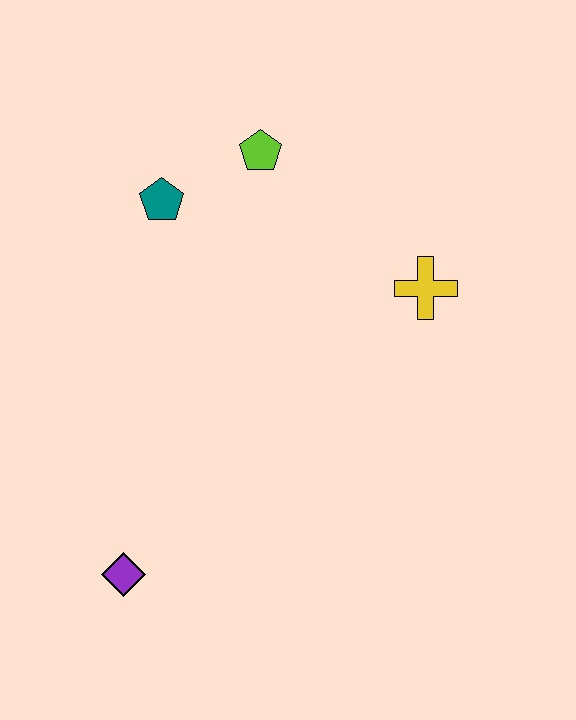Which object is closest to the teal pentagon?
The lime pentagon is closest to the teal pentagon.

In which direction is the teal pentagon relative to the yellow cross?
The teal pentagon is to the left of the yellow cross.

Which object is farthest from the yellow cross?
The purple diamond is farthest from the yellow cross.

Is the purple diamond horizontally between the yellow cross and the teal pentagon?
No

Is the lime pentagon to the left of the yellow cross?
Yes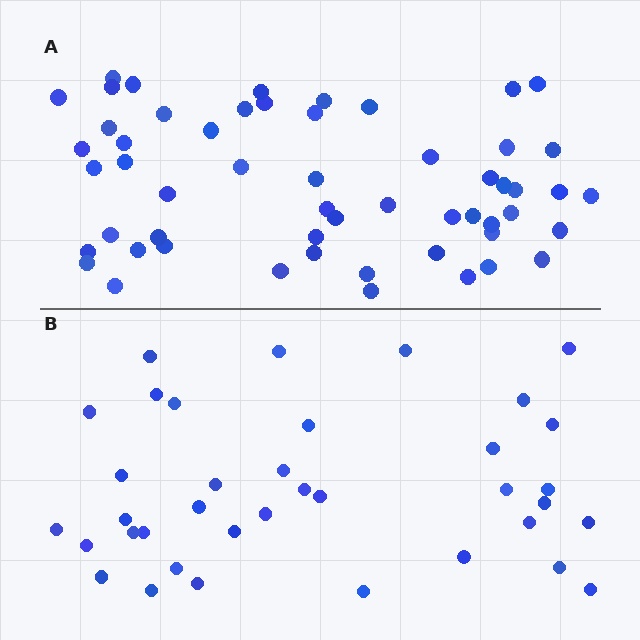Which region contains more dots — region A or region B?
Region A (the top region) has more dots.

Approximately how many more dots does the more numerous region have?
Region A has approximately 20 more dots than region B.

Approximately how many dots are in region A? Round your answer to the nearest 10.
About 60 dots. (The exact count is 55, which rounds to 60.)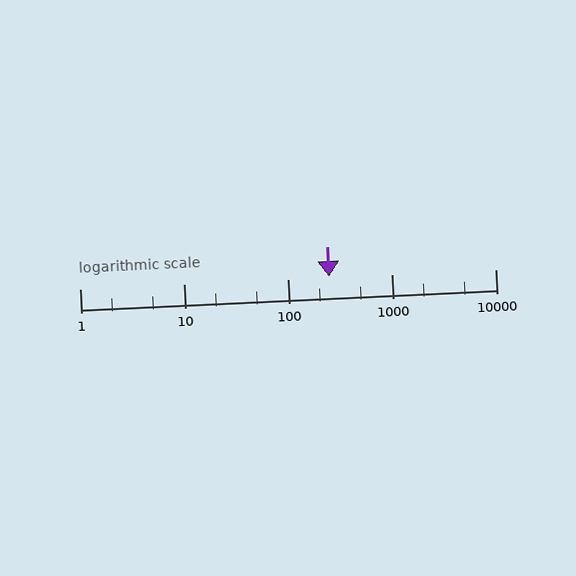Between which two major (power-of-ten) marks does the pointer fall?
The pointer is between 100 and 1000.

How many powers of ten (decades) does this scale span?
The scale spans 4 decades, from 1 to 10000.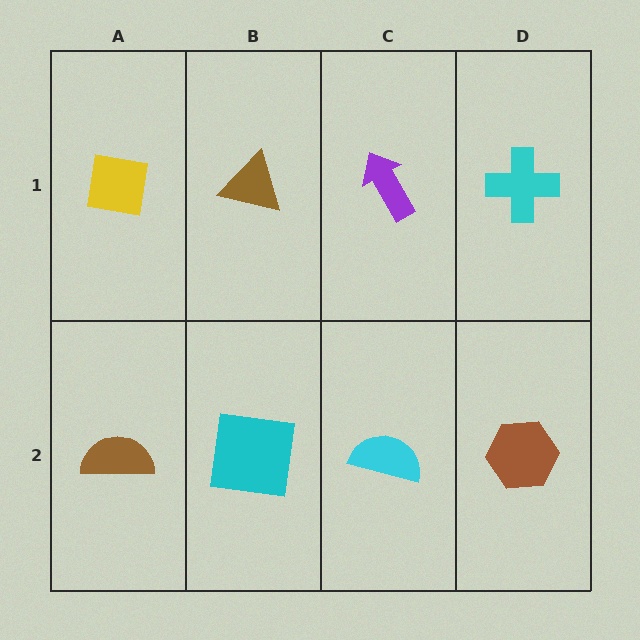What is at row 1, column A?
A yellow square.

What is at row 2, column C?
A cyan semicircle.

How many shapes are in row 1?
4 shapes.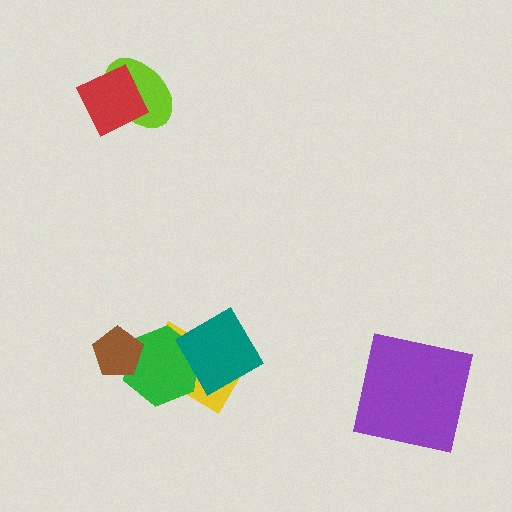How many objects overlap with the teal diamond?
2 objects overlap with the teal diamond.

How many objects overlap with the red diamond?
1 object overlaps with the red diamond.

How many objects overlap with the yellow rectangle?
2 objects overlap with the yellow rectangle.